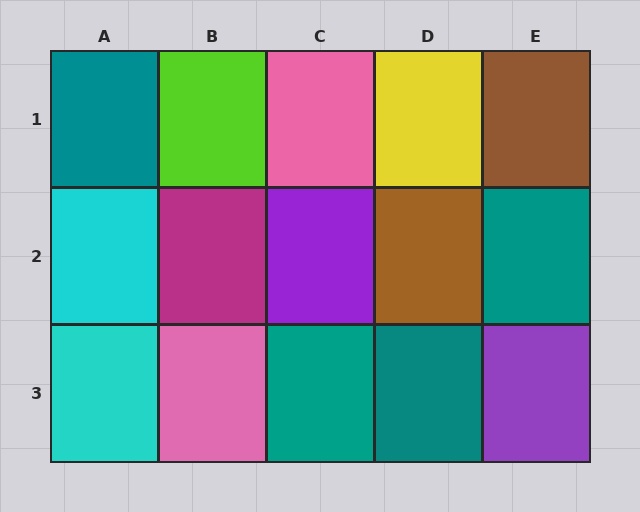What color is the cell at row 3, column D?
Teal.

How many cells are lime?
1 cell is lime.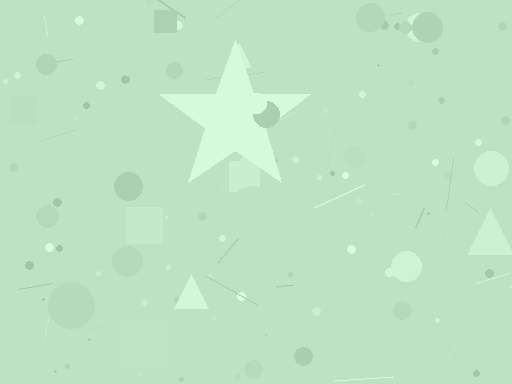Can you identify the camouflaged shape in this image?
The camouflaged shape is a star.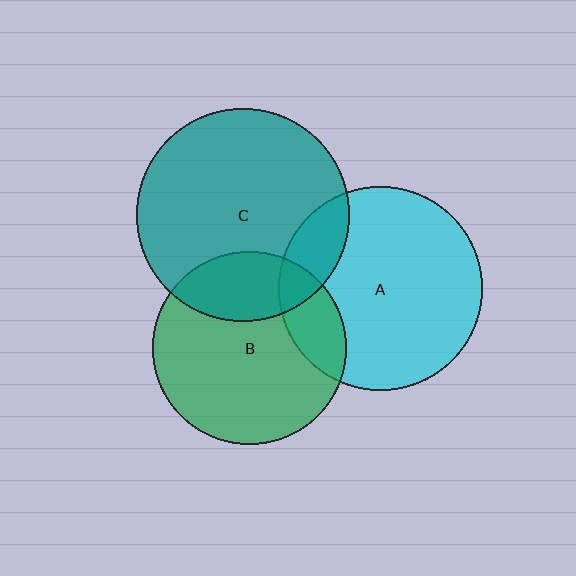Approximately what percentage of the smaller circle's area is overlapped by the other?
Approximately 20%.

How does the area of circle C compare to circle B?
Approximately 1.2 times.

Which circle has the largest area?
Circle C (teal).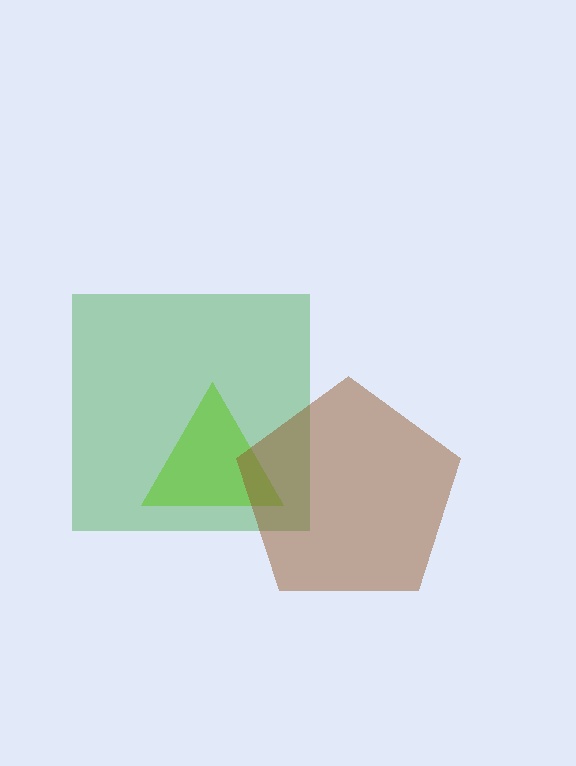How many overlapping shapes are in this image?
There are 3 overlapping shapes in the image.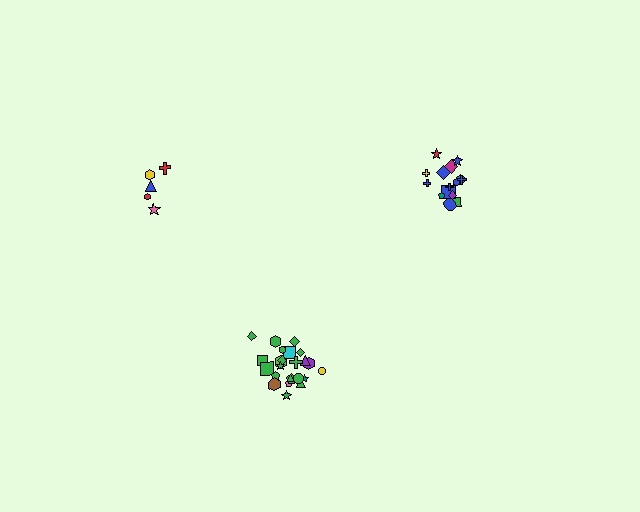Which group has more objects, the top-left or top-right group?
The top-right group.